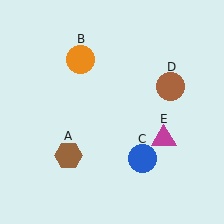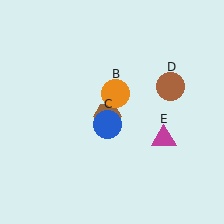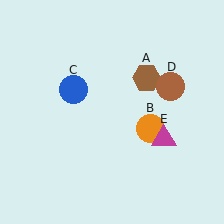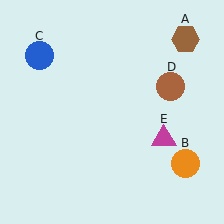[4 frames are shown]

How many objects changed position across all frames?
3 objects changed position: brown hexagon (object A), orange circle (object B), blue circle (object C).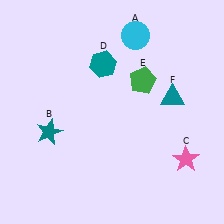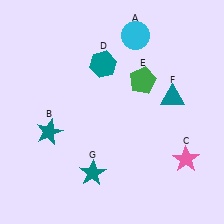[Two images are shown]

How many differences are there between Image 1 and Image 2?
There is 1 difference between the two images.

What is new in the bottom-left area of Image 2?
A teal star (G) was added in the bottom-left area of Image 2.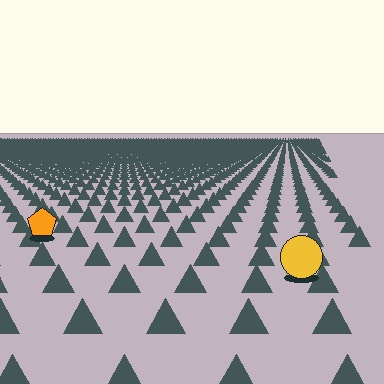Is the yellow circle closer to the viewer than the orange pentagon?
Yes. The yellow circle is closer — you can tell from the texture gradient: the ground texture is coarser near it.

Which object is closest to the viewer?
The yellow circle is closest. The texture marks near it are larger and more spread out.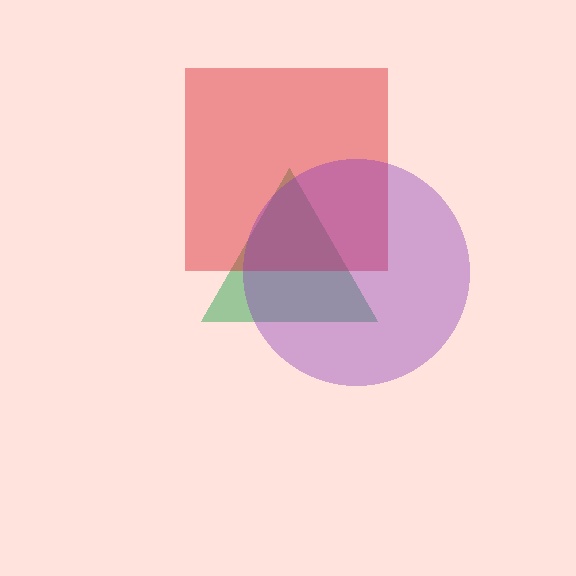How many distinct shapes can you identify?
There are 3 distinct shapes: a green triangle, a red square, a purple circle.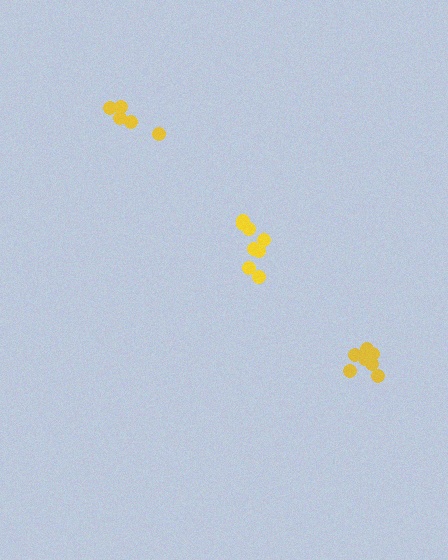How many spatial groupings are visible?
There are 3 spatial groupings.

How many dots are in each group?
Group 1: 5 dots, Group 2: 8 dots, Group 3: 9 dots (22 total).